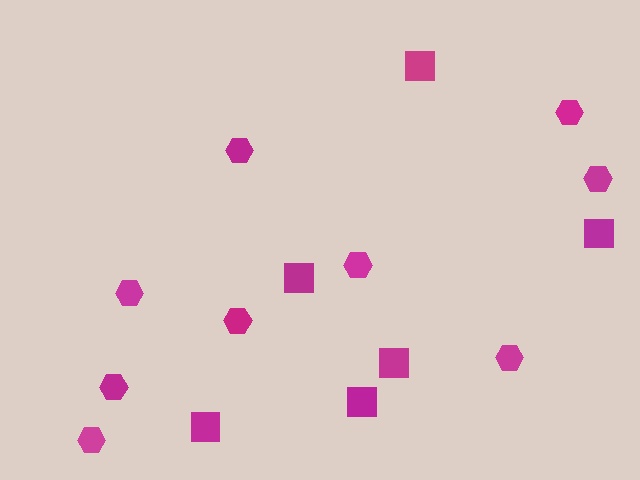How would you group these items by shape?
There are 2 groups: one group of squares (6) and one group of hexagons (9).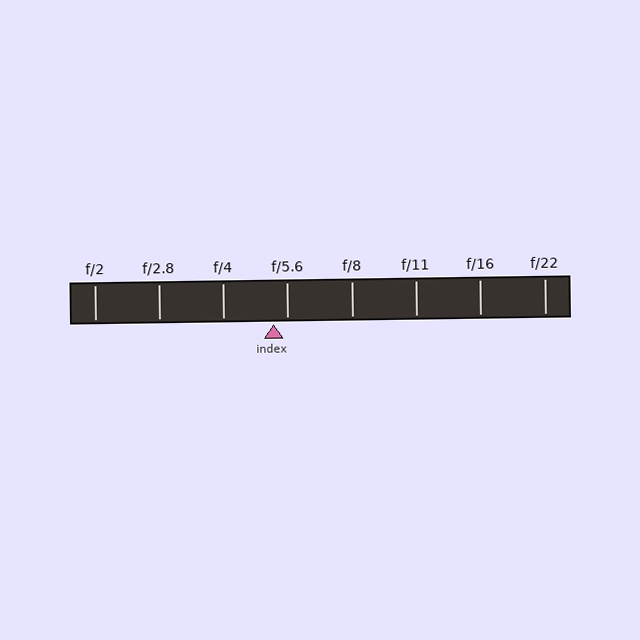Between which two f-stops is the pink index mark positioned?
The index mark is between f/4 and f/5.6.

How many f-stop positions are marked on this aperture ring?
There are 8 f-stop positions marked.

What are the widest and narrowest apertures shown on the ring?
The widest aperture shown is f/2 and the narrowest is f/22.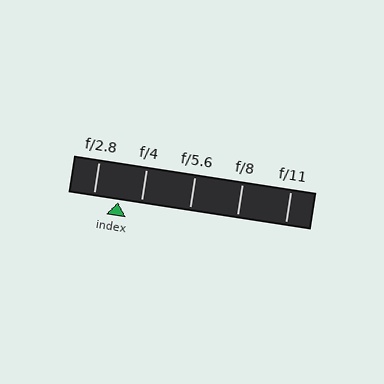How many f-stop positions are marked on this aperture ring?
There are 5 f-stop positions marked.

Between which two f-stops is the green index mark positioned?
The index mark is between f/2.8 and f/4.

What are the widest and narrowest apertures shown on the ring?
The widest aperture shown is f/2.8 and the narrowest is f/11.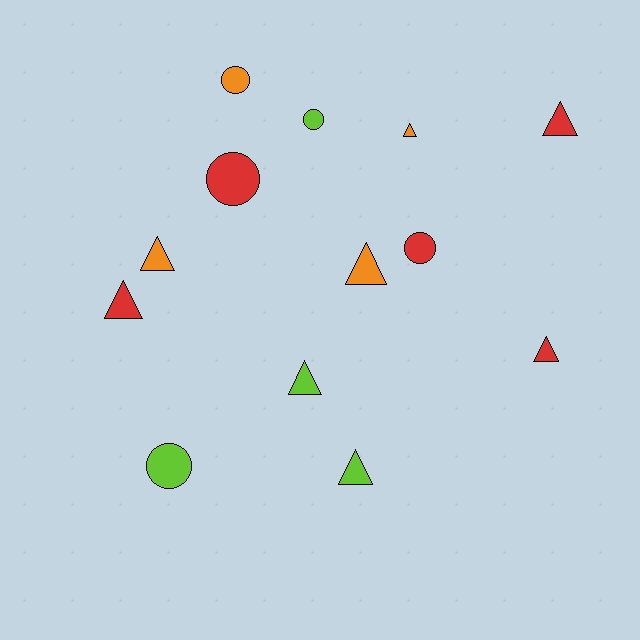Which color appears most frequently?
Red, with 5 objects.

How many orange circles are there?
There is 1 orange circle.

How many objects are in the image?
There are 13 objects.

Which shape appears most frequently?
Triangle, with 8 objects.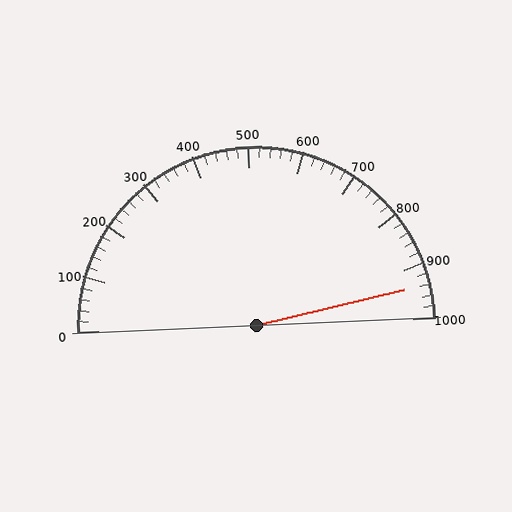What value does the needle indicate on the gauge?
The needle indicates approximately 940.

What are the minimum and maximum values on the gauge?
The gauge ranges from 0 to 1000.